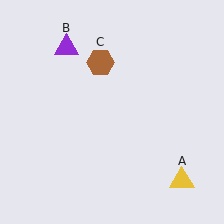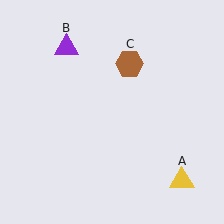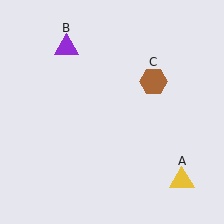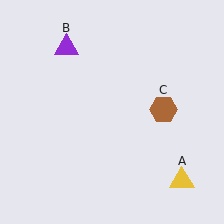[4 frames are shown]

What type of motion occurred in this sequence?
The brown hexagon (object C) rotated clockwise around the center of the scene.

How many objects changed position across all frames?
1 object changed position: brown hexagon (object C).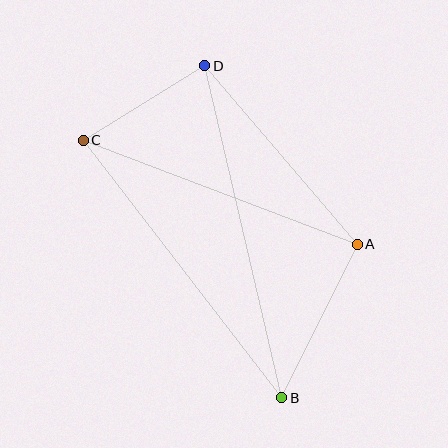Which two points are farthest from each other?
Points B and D are farthest from each other.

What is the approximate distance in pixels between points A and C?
The distance between A and C is approximately 293 pixels.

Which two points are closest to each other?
Points C and D are closest to each other.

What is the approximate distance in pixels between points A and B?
The distance between A and B is approximately 171 pixels.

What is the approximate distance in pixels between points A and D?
The distance between A and D is approximately 235 pixels.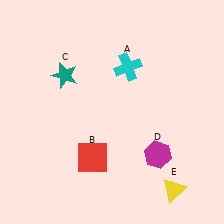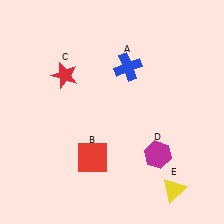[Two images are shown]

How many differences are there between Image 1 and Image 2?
There are 2 differences between the two images.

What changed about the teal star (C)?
In Image 1, C is teal. In Image 2, it changed to red.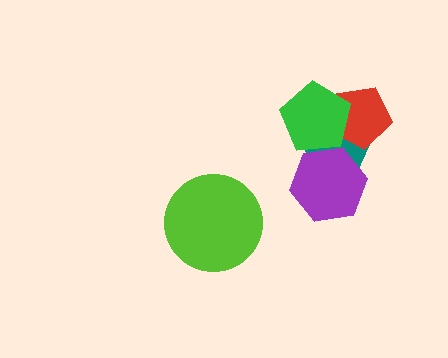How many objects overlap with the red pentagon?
2 objects overlap with the red pentagon.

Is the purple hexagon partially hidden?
Yes, it is partially covered by another shape.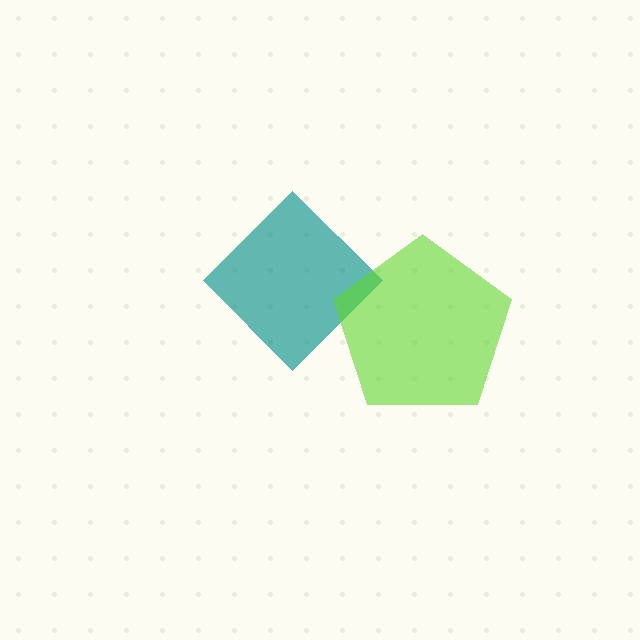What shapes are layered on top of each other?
The layered shapes are: a teal diamond, a lime pentagon.